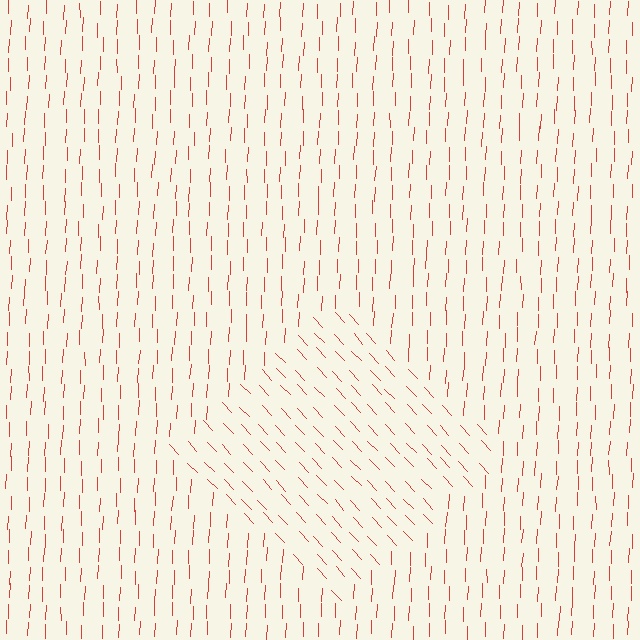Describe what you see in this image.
The image is filled with small red line segments. A diamond region in the image has lines oriented differently from the surrounding lines, creating a visible texture boundary.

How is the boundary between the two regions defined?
The boundary is defined purely by a change in line orientation (approximately 45 degrees difference). All lines are the same color and thickness.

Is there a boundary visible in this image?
Yes, there is a texture boundary formed by a change in line orientation.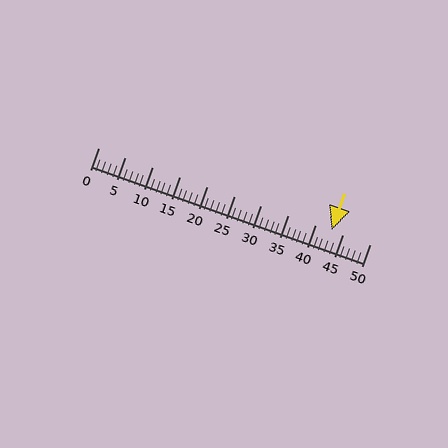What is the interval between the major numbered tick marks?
The major tick marks are spaced 5 units apart.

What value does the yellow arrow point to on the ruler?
The yellow arrow points to approximately 43.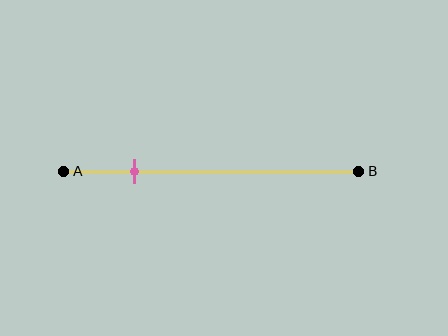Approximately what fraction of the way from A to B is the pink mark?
The pink mark is approximately 25% of the way from A to B.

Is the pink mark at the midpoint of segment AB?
No, the mark is at about 25% from A, not at the 50% midpoint.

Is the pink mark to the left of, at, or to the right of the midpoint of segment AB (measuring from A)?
The pink mark is to the left of the midpoint of segment AB.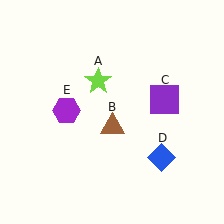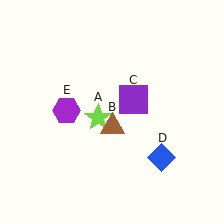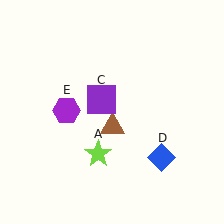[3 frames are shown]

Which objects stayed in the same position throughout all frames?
Brown triangle (object B) and blue diamond (object D) and purple hexagon (object E) remained stationary.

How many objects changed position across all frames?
2 objects changed position: lime star (object A), purple square (object C).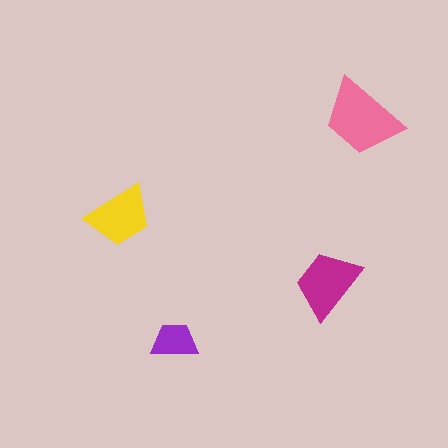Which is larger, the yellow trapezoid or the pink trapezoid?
The pink one.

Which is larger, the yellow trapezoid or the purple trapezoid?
The yellow one.